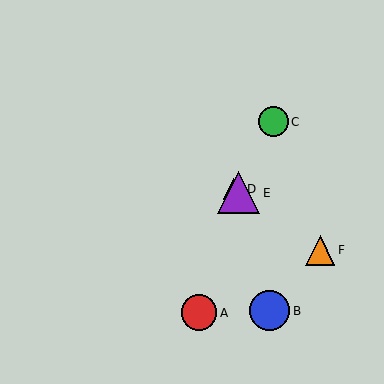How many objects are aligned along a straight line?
3 objects (D, E, F) are aligned along a straight line.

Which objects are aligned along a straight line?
Objects D, E, F are aligned along a straight line.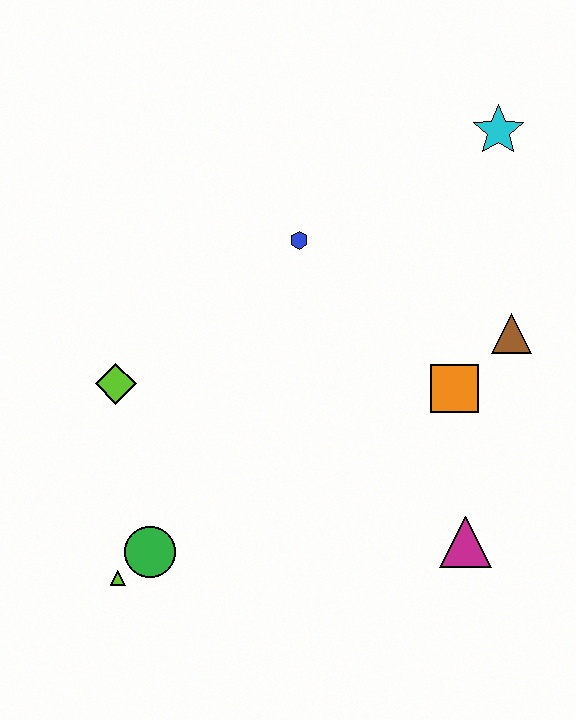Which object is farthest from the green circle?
The cyan star is farthest from the green circle.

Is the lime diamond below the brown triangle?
Yes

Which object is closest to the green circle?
The lime triangle is closest to the green circle.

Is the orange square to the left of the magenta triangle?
Yes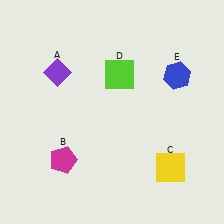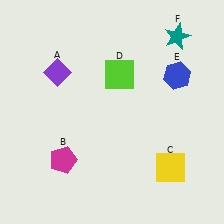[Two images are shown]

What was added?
A teal star (F) was added in Image 2.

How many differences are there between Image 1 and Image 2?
There is 1 difference between the two images.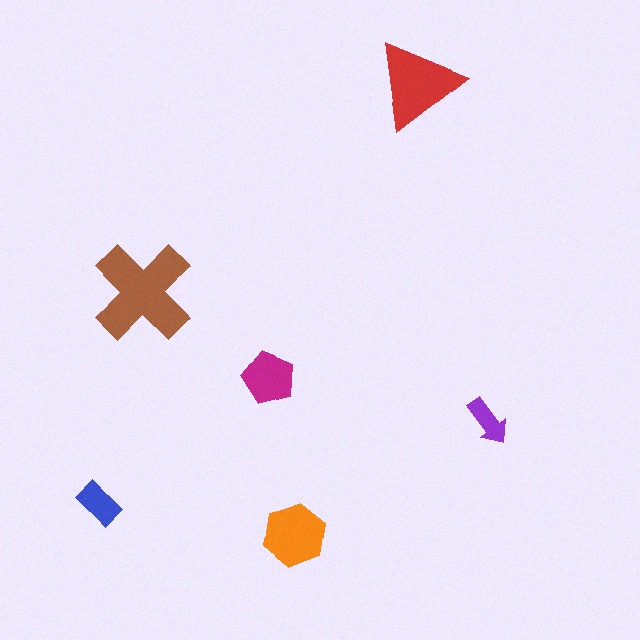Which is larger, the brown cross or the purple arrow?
The brown cross.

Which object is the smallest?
The purple arrow.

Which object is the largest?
The brown cross.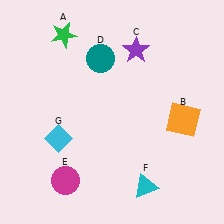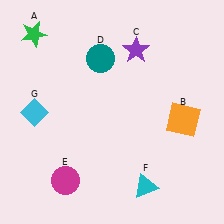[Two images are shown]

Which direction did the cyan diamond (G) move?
The cyan diamond (G) moved up.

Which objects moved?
The objects that moved are: the green star (A), the cyan diamond (G).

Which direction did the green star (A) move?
The green star (A) moved left.